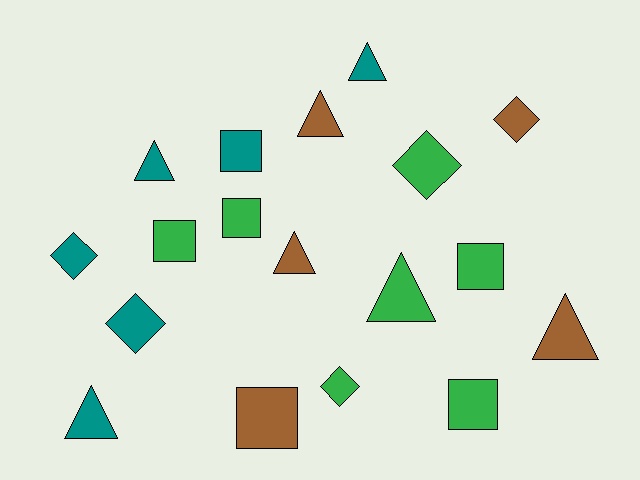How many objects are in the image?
There are 18 objects.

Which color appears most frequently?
Green, with 7 objects.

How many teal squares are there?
There is 1 teal square.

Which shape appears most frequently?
Triangle, with 7 objects.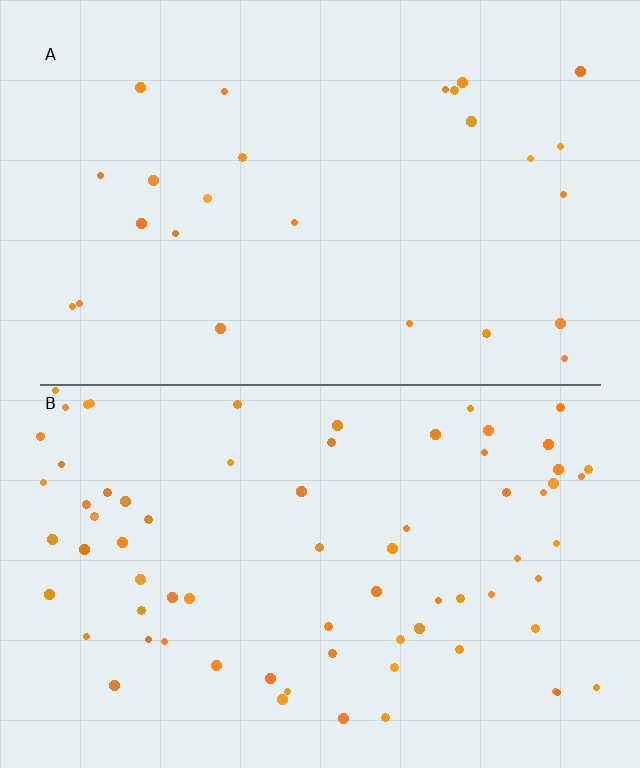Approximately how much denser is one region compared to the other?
Approximately 2.8× — region B over region A.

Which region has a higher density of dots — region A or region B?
B (the bottom).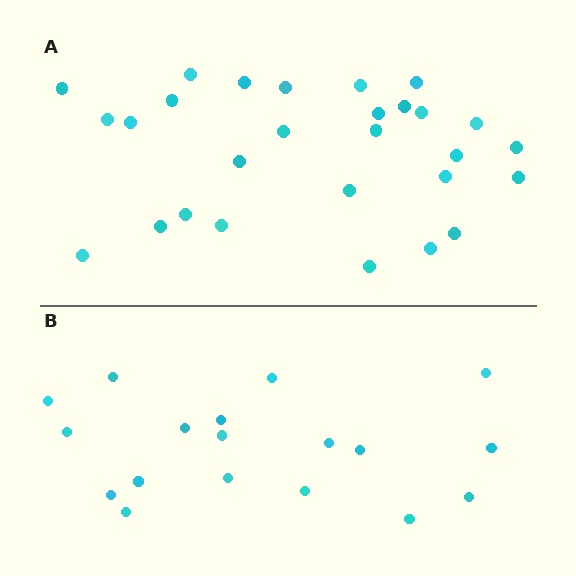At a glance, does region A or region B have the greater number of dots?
Region A (the top region) has more dots.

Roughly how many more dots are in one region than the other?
Region A has roughly 10 or so more dots than region B.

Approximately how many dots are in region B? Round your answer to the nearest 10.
About 20 dots. (The exact count is 18, which rounds to 20.)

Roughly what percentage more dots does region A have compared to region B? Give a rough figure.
About 55% more.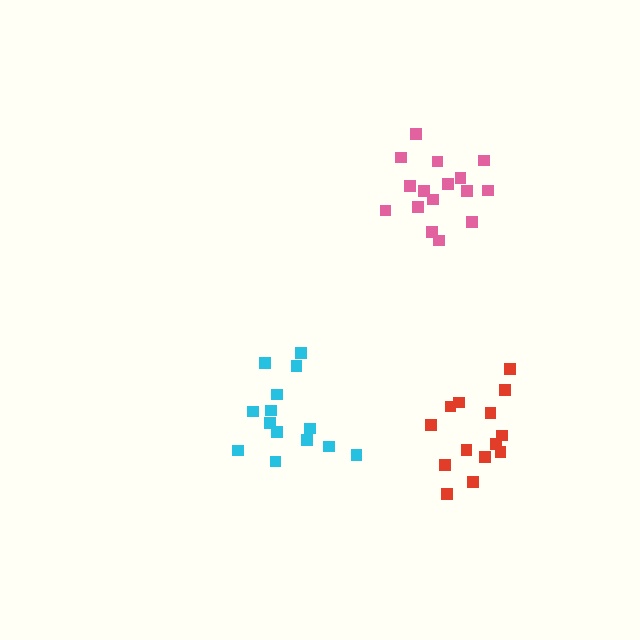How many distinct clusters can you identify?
There are 3 distinct clusters.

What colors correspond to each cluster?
The clusters are colored: cyan, red, pink.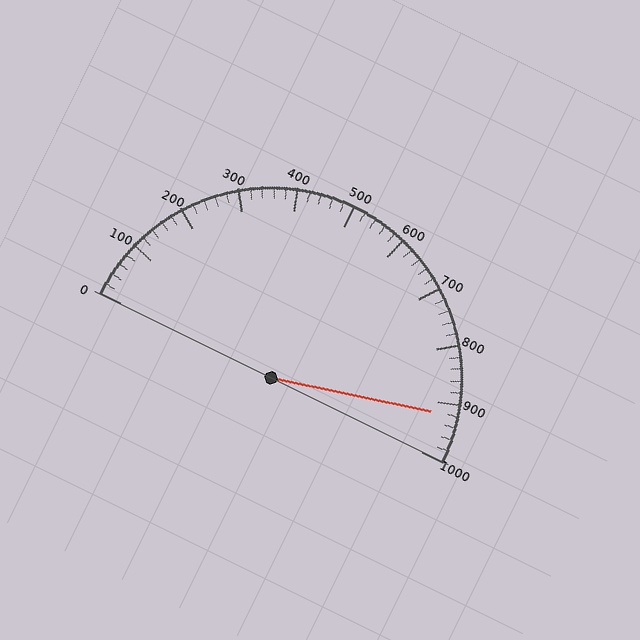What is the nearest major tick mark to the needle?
The nearest major tick mark is 900.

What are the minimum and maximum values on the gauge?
The gauge ranges from 0 to 1000.